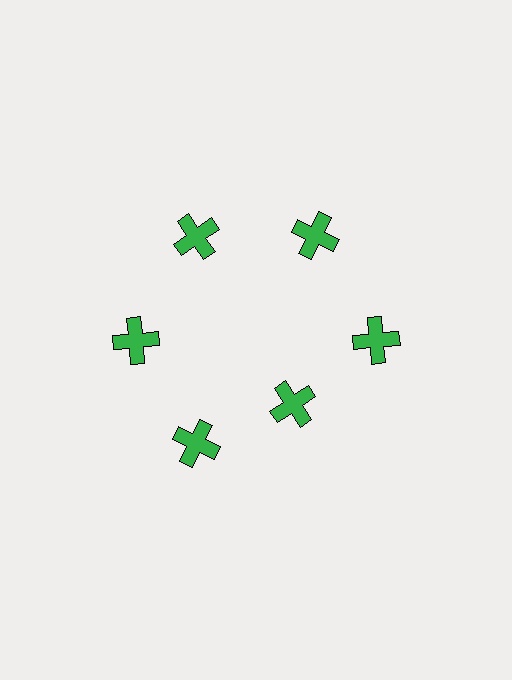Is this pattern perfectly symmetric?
No. The 6 green crosses are arranged in a ring, but one element near the 5 o'clock position is pulled inward toward the center, breaking the 6-fold rotational symmetry.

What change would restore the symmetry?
The symmetry would be restored by moving it outward, back onto the ring so that all 6 crosses sit at equal angles and equal distance from the center.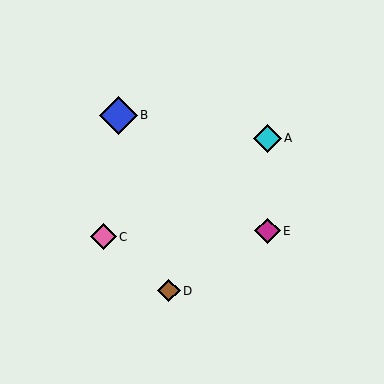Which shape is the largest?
The blue diamond (labeled B) is the largest.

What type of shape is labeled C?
Shape C is a pink diamond.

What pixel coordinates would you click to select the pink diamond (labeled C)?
Click at (104, 237) to select the pink diamond C.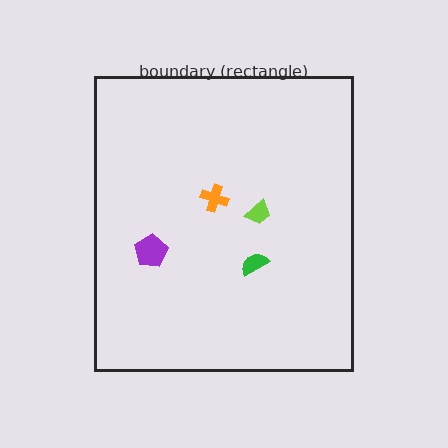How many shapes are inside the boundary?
4 inside, 0 outside.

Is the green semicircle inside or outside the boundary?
Inside.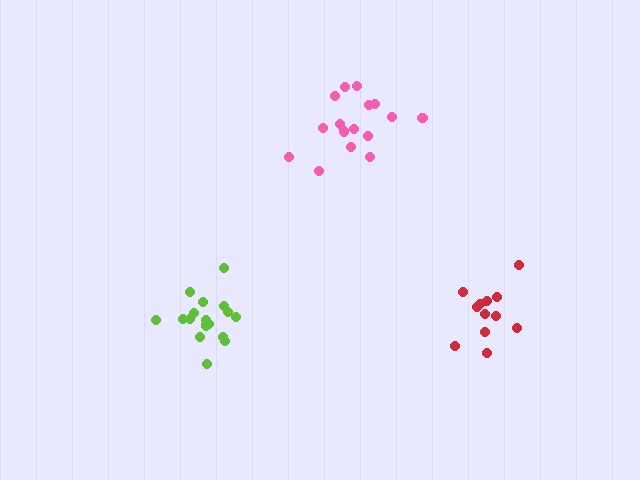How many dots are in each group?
Group 1: 16 dots, Group 2: 18 dots, Group 3: 12 dots (46 total).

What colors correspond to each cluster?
The clusters are colored: pink, lime, red.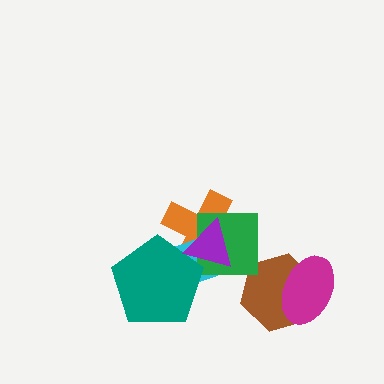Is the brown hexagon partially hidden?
Yes, it is partially covered by another shape.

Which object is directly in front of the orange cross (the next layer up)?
The cyan rectangle is directly in front of the orange cross.